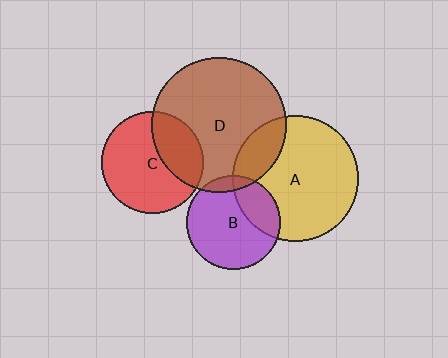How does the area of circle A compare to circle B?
Approximately 1.8 times.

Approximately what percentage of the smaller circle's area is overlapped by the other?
Approximately 10%.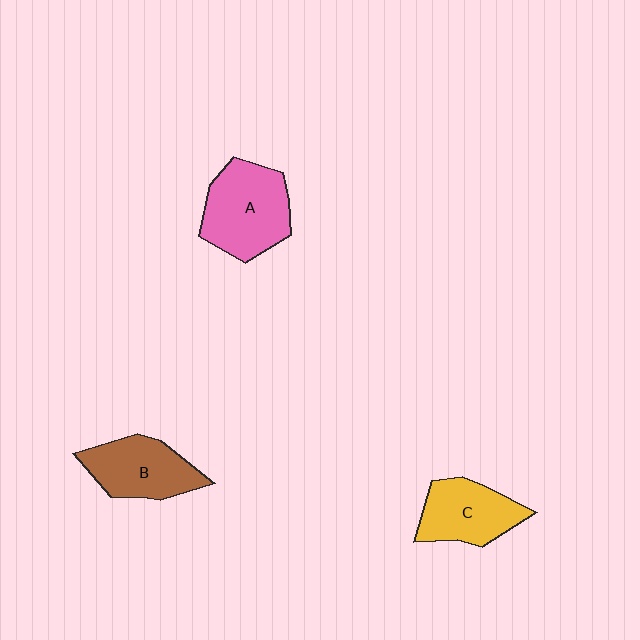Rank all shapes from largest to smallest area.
From largest to smallest: A (pink), B (brown), C (yellow).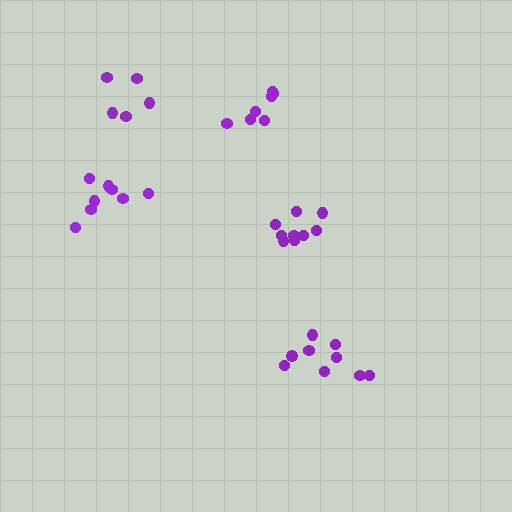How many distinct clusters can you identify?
There are 5 distinct clusters.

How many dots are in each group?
Group 1: 5 dots, Group 2: 9 dots, Group 3: 9 dots, Group 4: 7 dots, Group 5: 8 dots (38 total).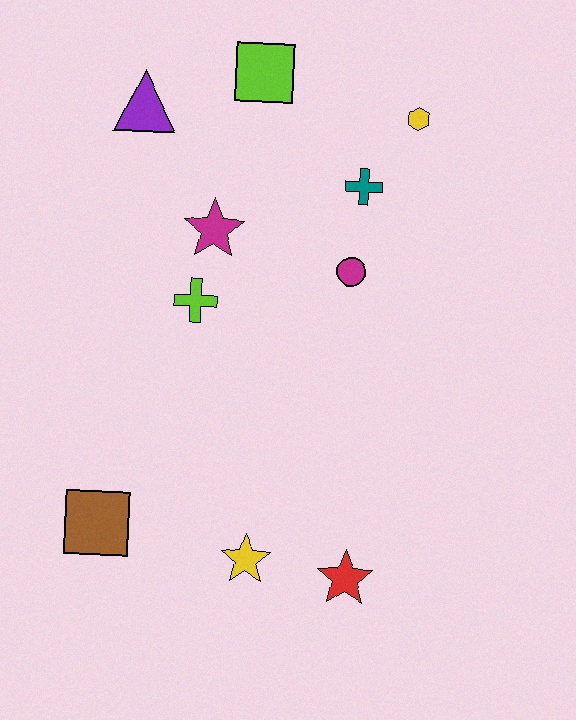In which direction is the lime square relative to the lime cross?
The lime square is above the lime cross.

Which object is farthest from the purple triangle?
The red star is farthest from the purple triangle.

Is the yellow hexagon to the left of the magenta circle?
No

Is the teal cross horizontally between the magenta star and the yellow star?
No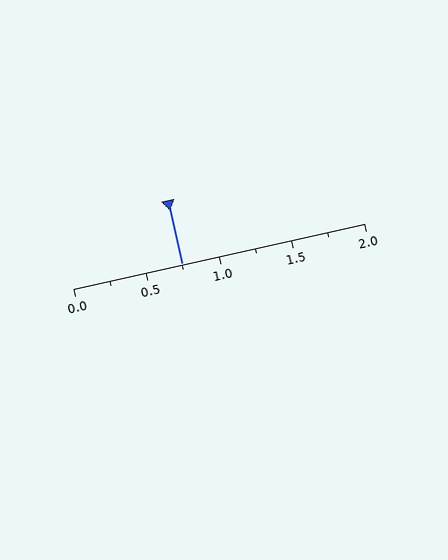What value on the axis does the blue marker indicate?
The marker indicates approximately 0.75.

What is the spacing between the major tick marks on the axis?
The major ticks are spaced 0.5 apart.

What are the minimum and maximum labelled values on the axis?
The axis runs from 0.0 to 2.0.